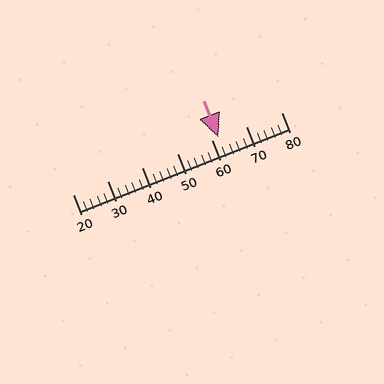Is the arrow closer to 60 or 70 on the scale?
The arrow is closer to 60.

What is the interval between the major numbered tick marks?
The major tick marks are spaced 10 units apart.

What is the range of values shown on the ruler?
The ruler shows values from 20 to 80.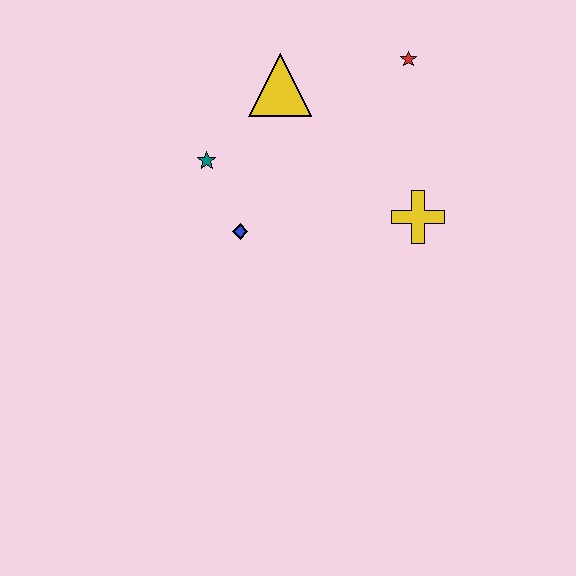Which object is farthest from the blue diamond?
The red star is farthest from the blue diamond.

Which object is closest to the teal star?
The blue diamond is closest to the teal star.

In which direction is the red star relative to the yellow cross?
The red star is above the yellow cross.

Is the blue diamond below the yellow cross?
Yes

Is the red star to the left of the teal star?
No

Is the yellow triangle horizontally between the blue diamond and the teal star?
No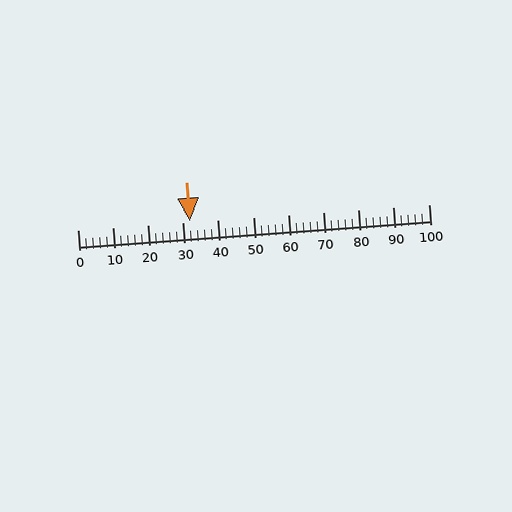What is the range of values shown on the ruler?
The ruler shows values from 0 to 100.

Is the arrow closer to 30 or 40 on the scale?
The arrow is closer to 30.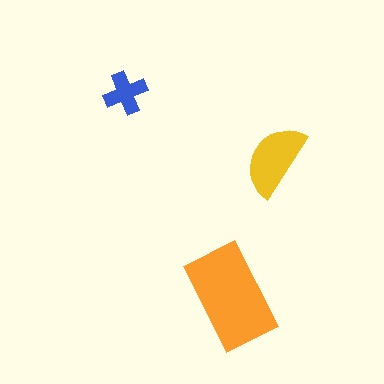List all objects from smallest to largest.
The blue cross, the yellow semicircle, the orange rectangle.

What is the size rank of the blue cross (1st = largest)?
3rd.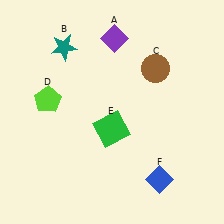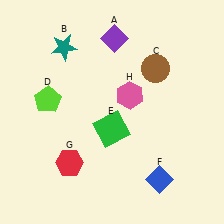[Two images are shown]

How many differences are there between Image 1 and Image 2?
There are 2 differences between the two images.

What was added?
A red hexagon (G), a pink hexagon (H) were added in Image 2.